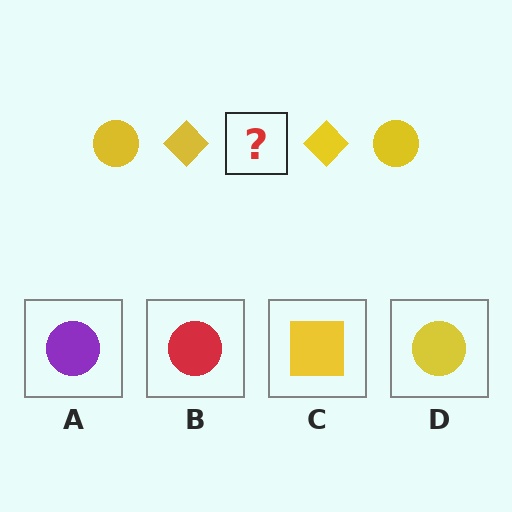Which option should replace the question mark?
Option D.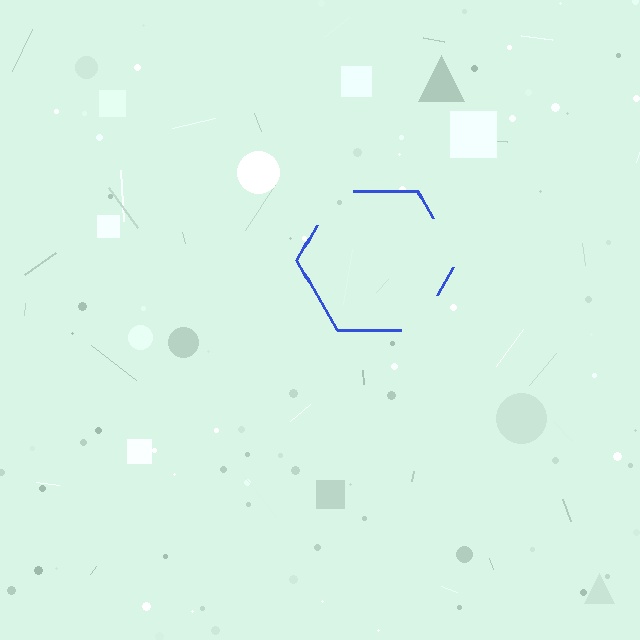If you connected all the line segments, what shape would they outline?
They would outline a hexagon.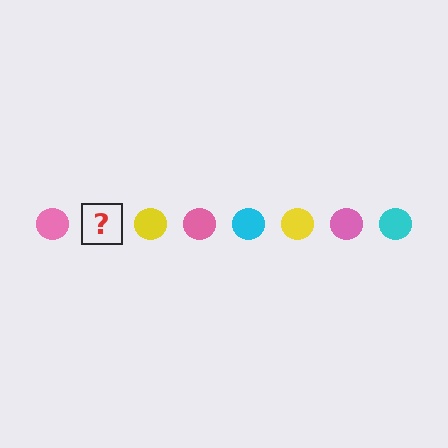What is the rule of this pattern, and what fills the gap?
The rule is that the pattern cycles through pink, cyan, yellow circles. The gap should be filled with a cyan circle.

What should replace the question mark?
The question mark should be replaced with a cyan circle.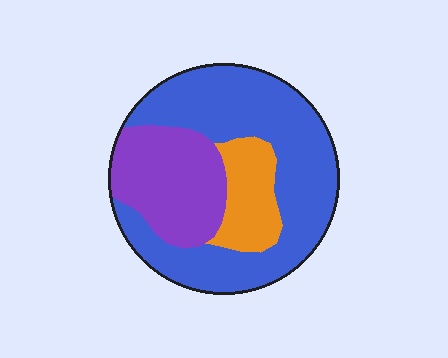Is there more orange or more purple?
Purple.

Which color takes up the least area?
Orange, at roughly 15%.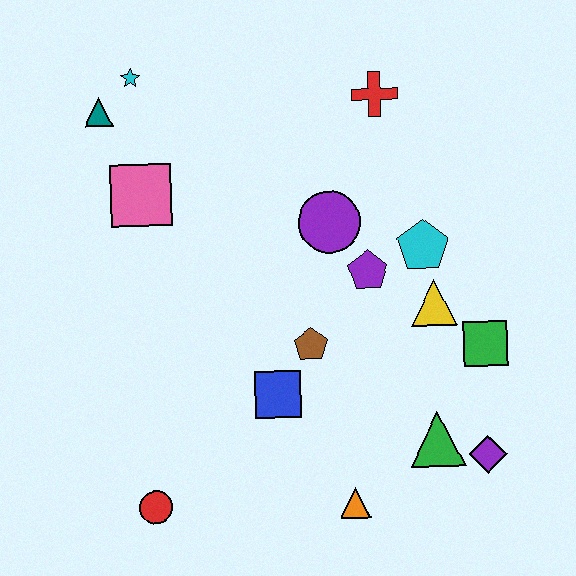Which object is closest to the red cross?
The purple circle is closest to the red cross.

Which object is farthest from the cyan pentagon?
The red circle is farthest from the cyan pentagon.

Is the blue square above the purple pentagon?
No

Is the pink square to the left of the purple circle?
Yes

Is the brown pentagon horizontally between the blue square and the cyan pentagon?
Yes